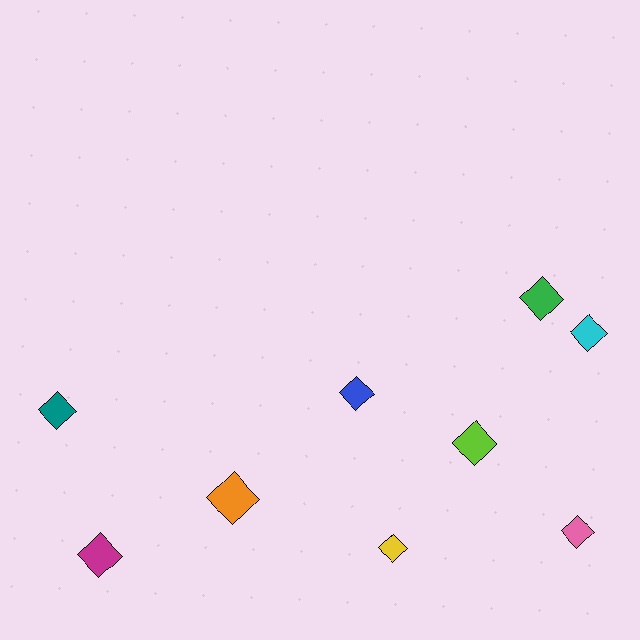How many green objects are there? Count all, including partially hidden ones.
There is 1 green object.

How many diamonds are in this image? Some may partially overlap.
There are 9 diamonds.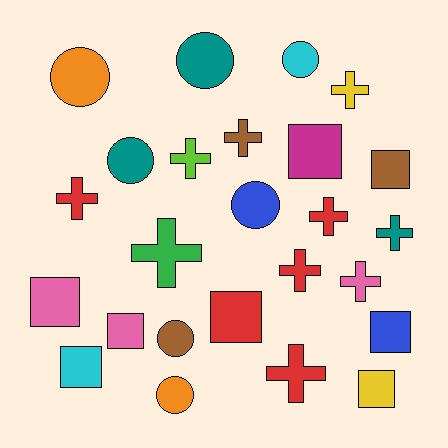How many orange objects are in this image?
There are 2 orange objects.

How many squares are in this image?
There are 8 squares.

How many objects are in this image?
There are 25 objects.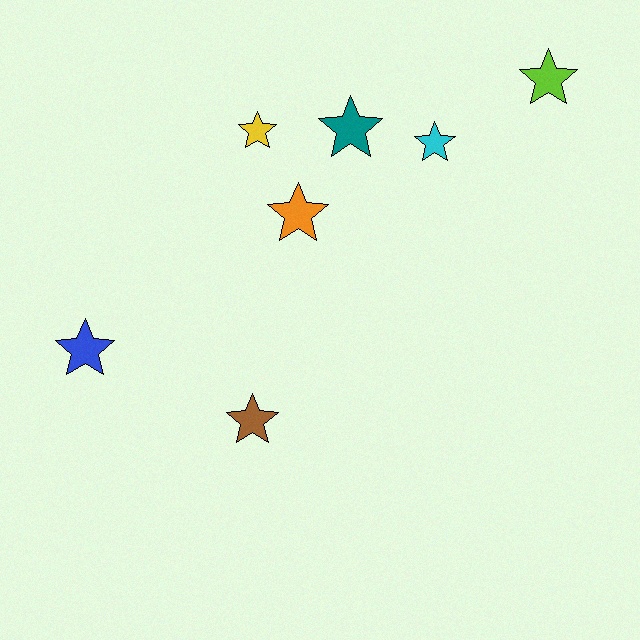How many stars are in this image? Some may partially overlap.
There are 7 stars.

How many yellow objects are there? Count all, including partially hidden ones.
There is 1 yellow object.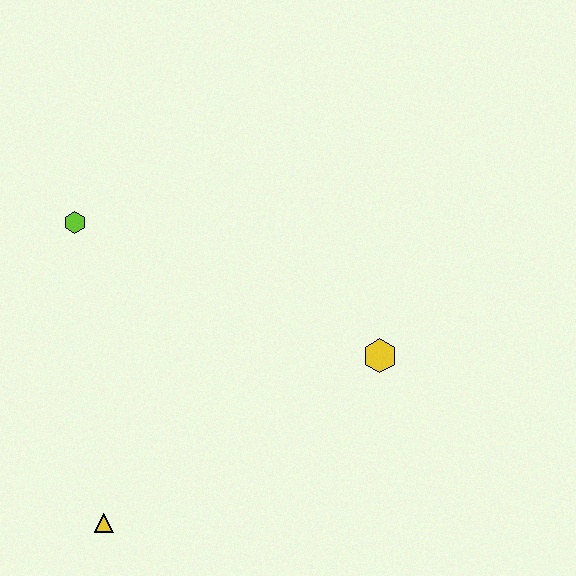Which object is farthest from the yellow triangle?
The yellow hexagon is farthest from the yellow triangle.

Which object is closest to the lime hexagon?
The yellow triangle is closest to the lime hexagon.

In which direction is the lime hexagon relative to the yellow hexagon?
The lime hexagon is to the left of the yellow hexagon.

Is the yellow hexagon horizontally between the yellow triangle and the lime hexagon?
No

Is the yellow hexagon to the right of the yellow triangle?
Yes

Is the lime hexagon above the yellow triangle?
Yes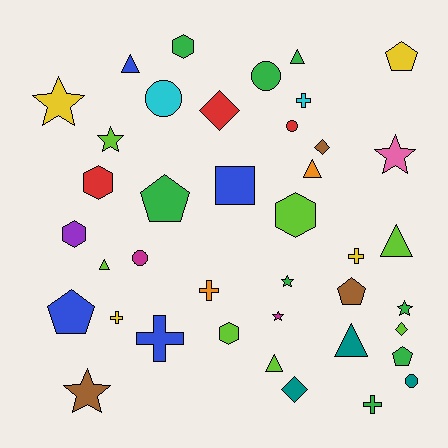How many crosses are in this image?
There are 6 crosses.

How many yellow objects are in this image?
There are 4 yellow objects.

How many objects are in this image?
There are 40 objects.